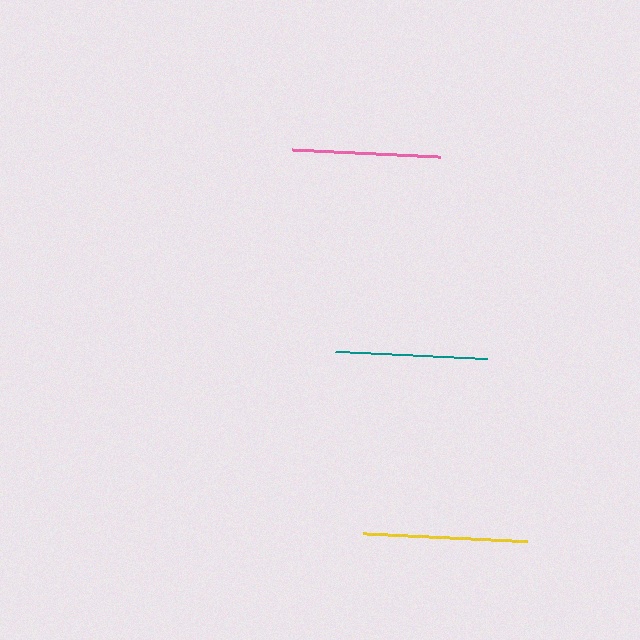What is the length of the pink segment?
The pink segment is approximately 147 pixels long.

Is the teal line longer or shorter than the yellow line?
The yellow line is longer than the teal line.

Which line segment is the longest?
The yellow line is the longest at approximately 164 pixels.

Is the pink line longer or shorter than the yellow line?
The yellow line is longer than the pink line.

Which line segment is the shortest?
The pink line is the shortest at approximately 147 pixels.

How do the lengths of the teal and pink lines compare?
The teal and pink lines are approximately the same length.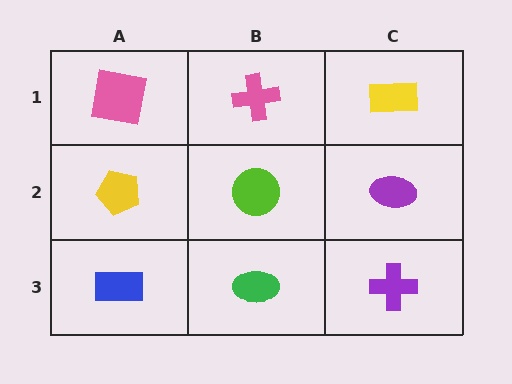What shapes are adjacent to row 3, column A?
A yellow pentagon (row 2, column A), a green ellipse (row 3, column B).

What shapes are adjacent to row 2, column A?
A pink square (row 1, column A), a blue rectangle (row 3, column A), a lime circle (row 2, column B).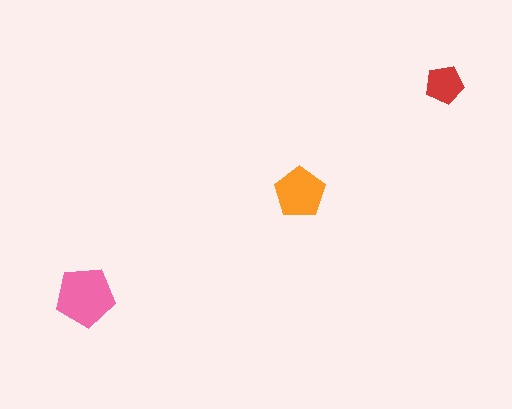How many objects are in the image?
There are 3 objects in the image.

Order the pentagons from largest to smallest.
the pink one, the orange one, the red one.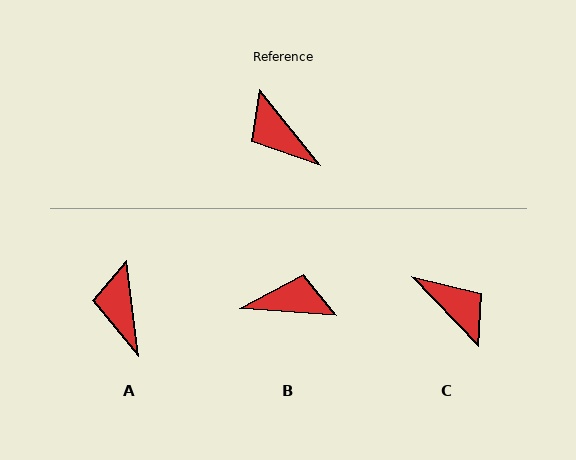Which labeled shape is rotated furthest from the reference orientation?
C, about 175 degrees away.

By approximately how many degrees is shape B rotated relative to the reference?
Approximately 133 degrees clockwise.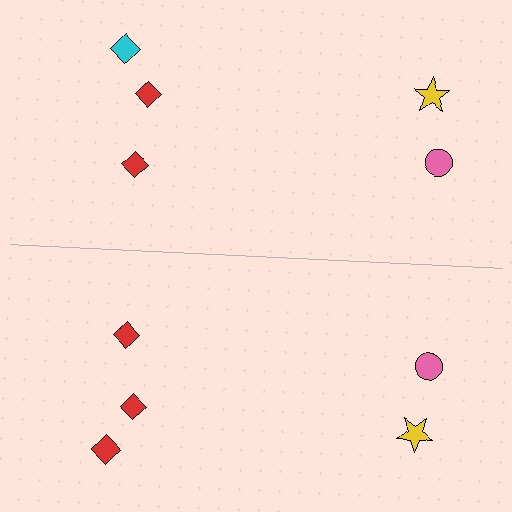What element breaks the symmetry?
The red diamond on the bottom side breaks the symmetry — its mirror counterpart is cyan.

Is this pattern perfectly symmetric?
No, the pattern is not perfectly symmetric. The red diamond on the bottom side breaks the symmetry — its mirror counterpart is cyan.